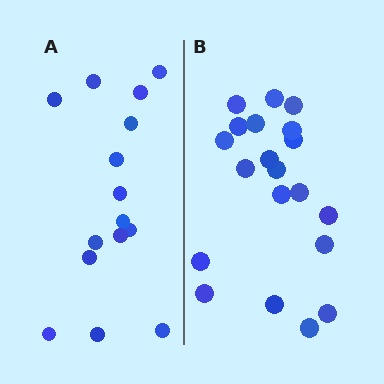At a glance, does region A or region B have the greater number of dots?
Region B (the right region) has more dots.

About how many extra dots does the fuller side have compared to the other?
Region B has about 5 more dots than region A.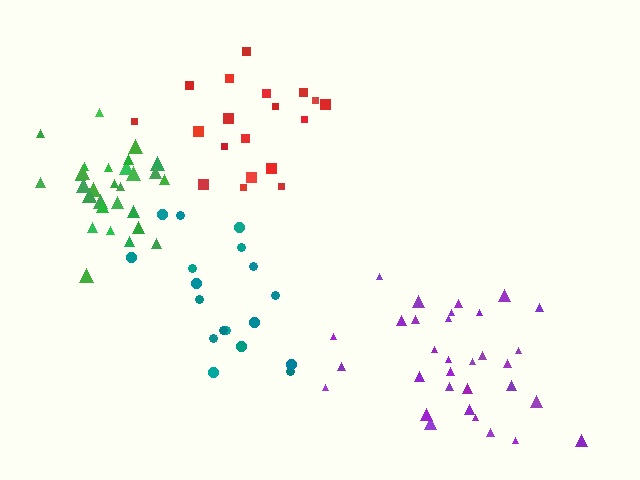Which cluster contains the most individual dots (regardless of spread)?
Purple (32).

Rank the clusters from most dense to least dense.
green, purple, teal, red.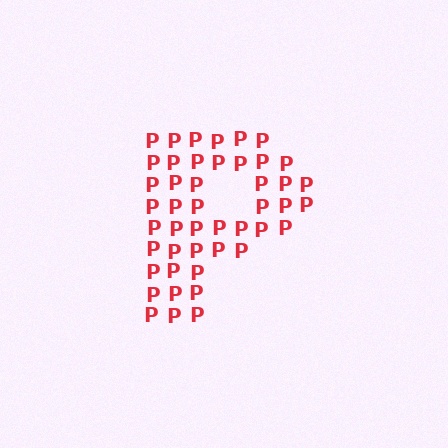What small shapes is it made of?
It is made of small letter P's.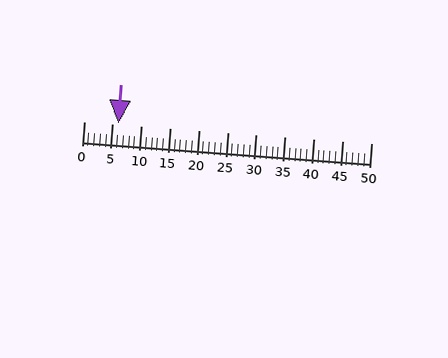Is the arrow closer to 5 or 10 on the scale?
The arrow is closer to 5.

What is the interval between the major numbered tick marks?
The major tick marks are spaced 5 units apart.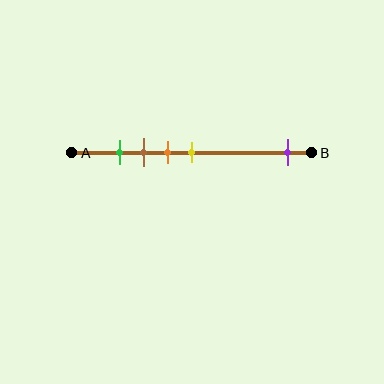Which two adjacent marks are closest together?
The green and brown marks are the closest adjacent pair.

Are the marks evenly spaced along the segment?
No, the marks are not evenly spaced.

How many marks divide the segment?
There are 5 marks dividing the segment.